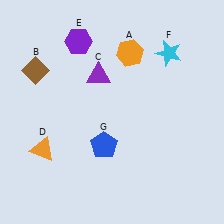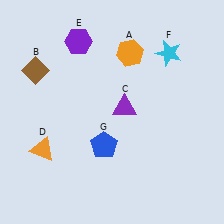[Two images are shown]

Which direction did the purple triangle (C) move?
The purple triangle (C) moved down.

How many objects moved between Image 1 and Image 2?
1 object moved between the two images.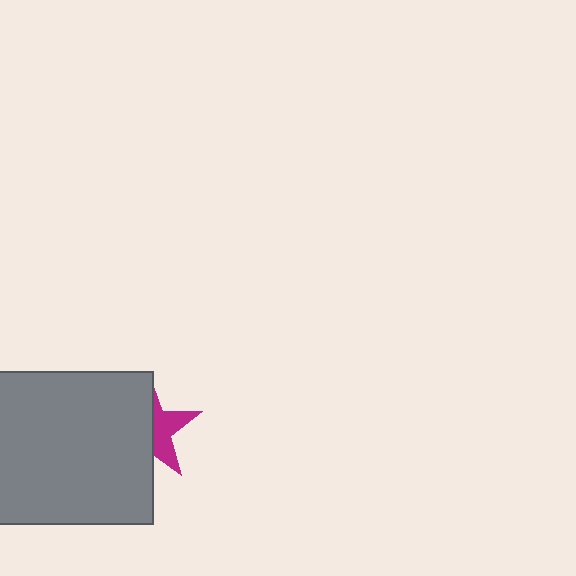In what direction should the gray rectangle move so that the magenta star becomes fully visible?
The gray rectangle should move left. That is the shortest direction to clear the overlap and leave the magenta star fully visible.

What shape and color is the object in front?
The object in front is a gray rectangle.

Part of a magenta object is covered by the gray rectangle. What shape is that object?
It is a star.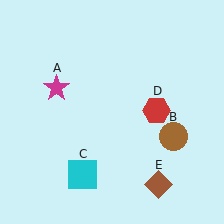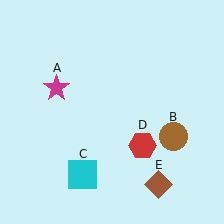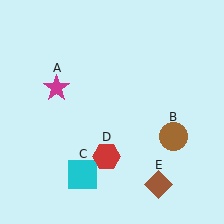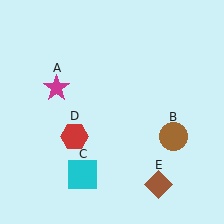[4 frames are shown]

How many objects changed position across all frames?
1 object changed position: red hexagon (object D).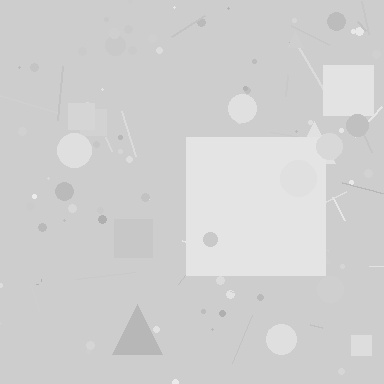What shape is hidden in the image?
A square is hidden in the image.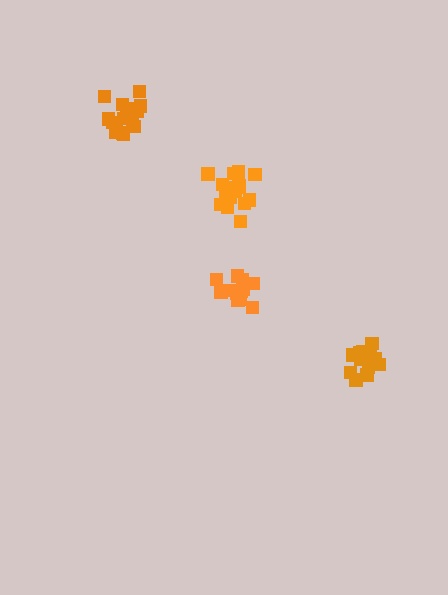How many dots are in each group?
Group 1: 15 dots, Group 2: 19 dots, Group 3: 13 dots, Group 4: 17 dots (64 total).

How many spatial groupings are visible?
There are 4 spatial groupings.